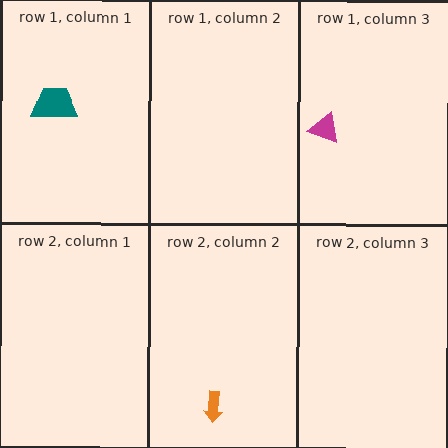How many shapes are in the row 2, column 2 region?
1.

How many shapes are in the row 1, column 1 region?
1.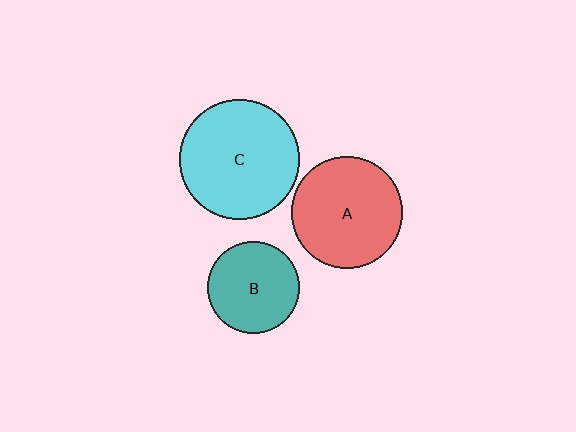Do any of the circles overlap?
No, none of the circles overlap.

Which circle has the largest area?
Circle C (cyan).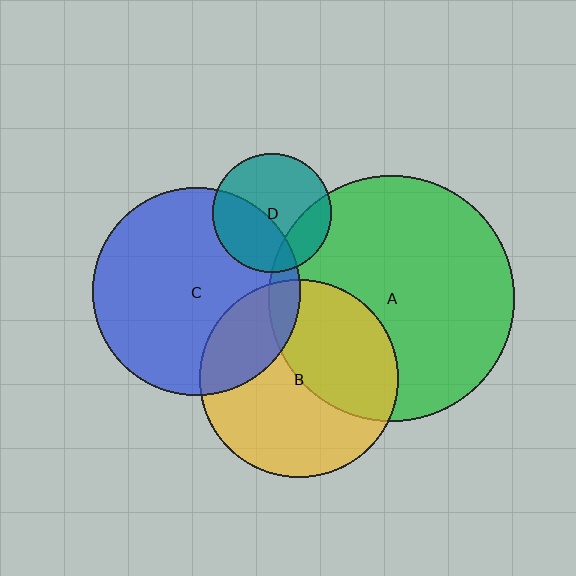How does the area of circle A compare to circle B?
Approximately 1.5 times.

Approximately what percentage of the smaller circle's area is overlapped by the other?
Approximately 5%.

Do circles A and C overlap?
Yes.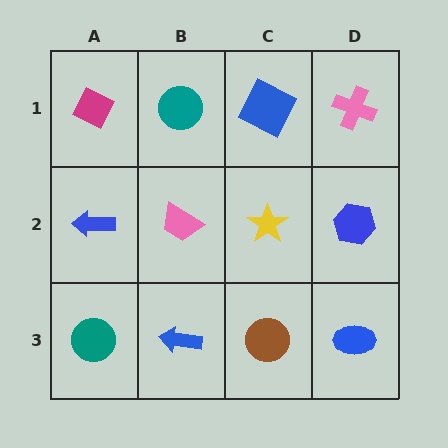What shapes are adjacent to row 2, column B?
A teal circle (row 1, column B), a blue arrow (row 3, column B), a blue arrow (row 2, column A), a yellow star (row 2, column C).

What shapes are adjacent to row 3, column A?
A blue arrow (row 2, column A), a blue arrow (row 3, column B).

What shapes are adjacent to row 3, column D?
A blue hexagon (row 2, column D), a brown circle (row 3, column C).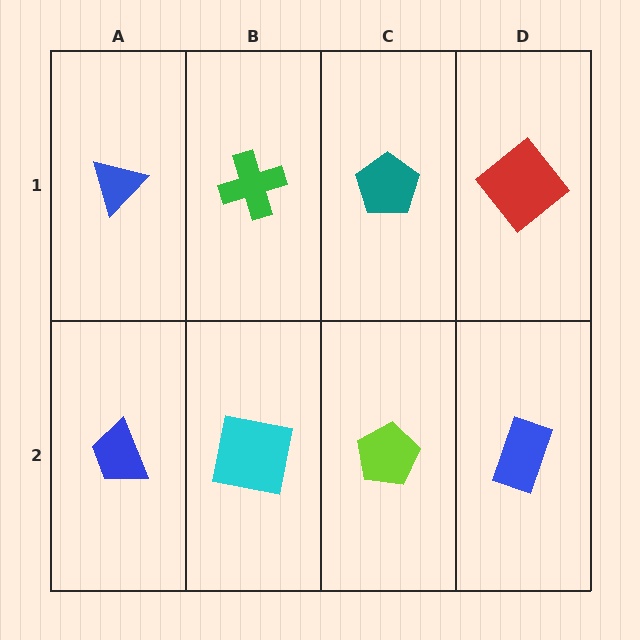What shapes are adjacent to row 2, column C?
A teal pentagon (row 1, column C), a cyan square (row 2, column B), a blue rectangle (row 2, column D).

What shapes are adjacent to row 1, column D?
A blue rectangle (row 2, column D), a teal pentagon (row 1, column C).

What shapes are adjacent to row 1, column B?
A cyan square (row 2, column B), a blue triangle (row 1, column A), a teal pentagon (row 1, column C).